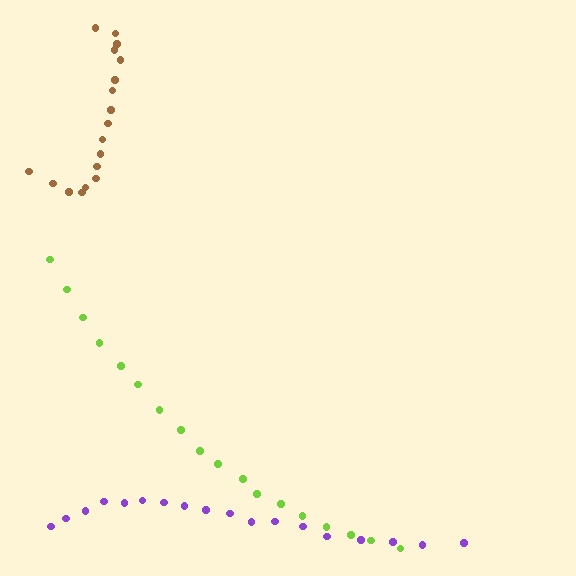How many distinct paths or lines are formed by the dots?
There are 3 distinct paths.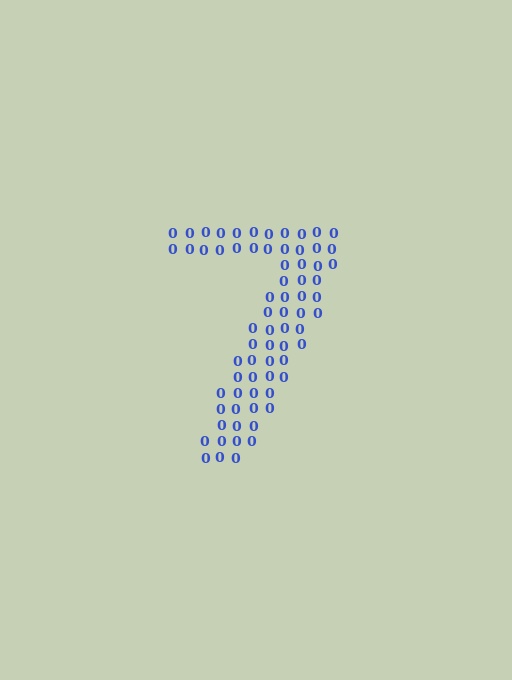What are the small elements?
The small elements are digit 0's.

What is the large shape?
The large shape is the digit 7.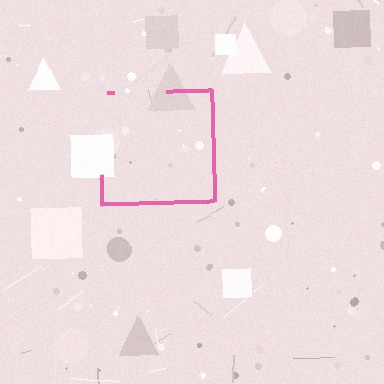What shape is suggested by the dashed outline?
The dashed outline suggests a square.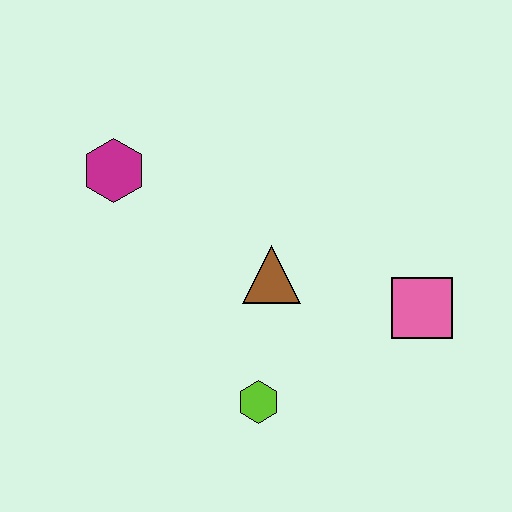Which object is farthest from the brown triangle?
The magenta hexagon is farthest from the brown triangle.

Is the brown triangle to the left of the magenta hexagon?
No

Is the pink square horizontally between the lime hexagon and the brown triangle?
No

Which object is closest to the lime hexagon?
The brown triangle is closest to the lime hexagon.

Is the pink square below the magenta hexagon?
Yes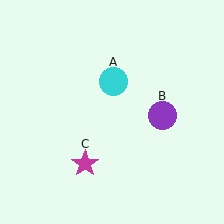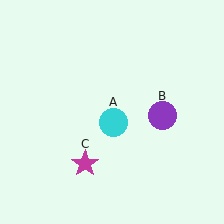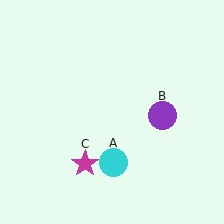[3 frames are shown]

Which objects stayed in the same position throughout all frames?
Purple circle (object B) and magenta star (object C) remained stationary.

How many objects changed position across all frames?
1 object changed position: cyan circle (object A).